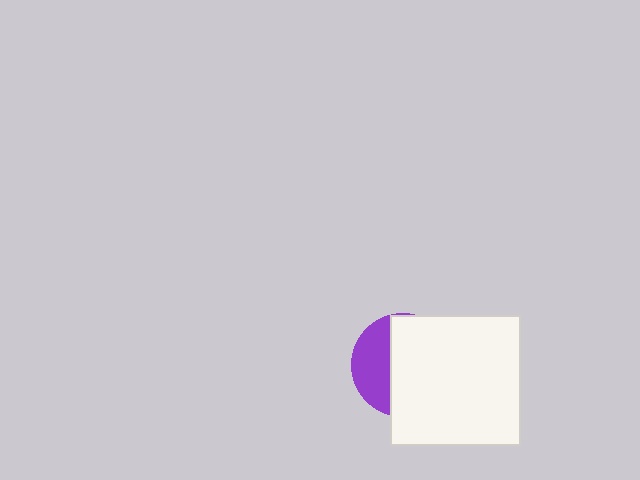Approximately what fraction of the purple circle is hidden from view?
Roughly 66% of the purple circle is hidden behind the white square.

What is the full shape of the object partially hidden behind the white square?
The partially hidden object is a purple circle.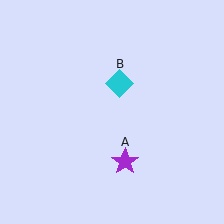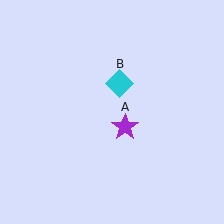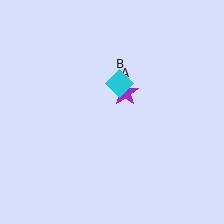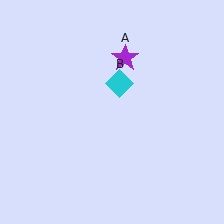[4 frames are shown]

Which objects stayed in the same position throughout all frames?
Cyan diamond (object B) remained stationary.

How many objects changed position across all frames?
1 object changed position: purple star (object A).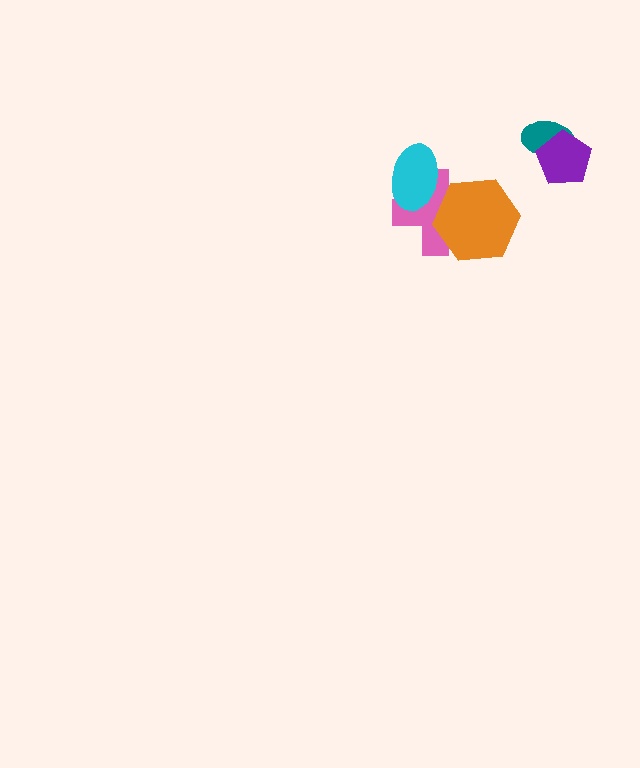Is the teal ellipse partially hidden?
Yes, it is partially covered by another shape.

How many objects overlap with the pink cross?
2 objects overlap with the pink cross.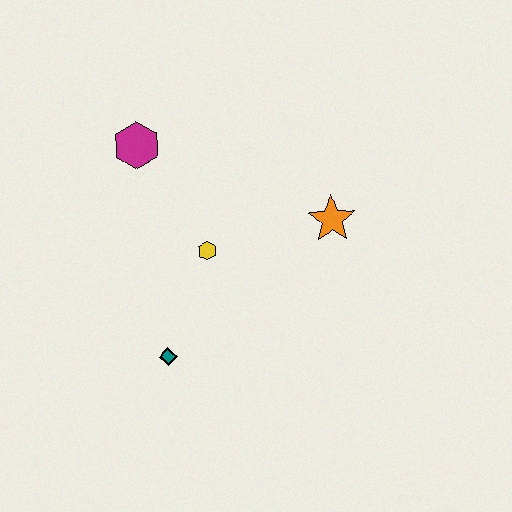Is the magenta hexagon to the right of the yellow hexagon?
No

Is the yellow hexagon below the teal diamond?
No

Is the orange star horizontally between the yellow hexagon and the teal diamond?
No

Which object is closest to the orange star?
The yellow hexagon is closest to the orange star.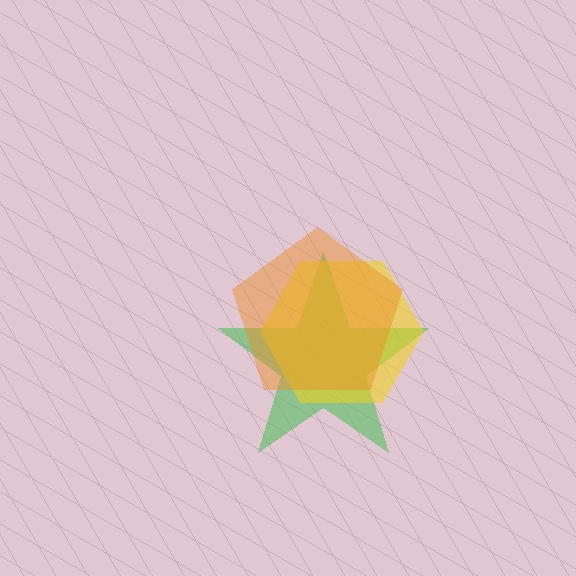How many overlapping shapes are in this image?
There are 3 overlapping shapes in the image.